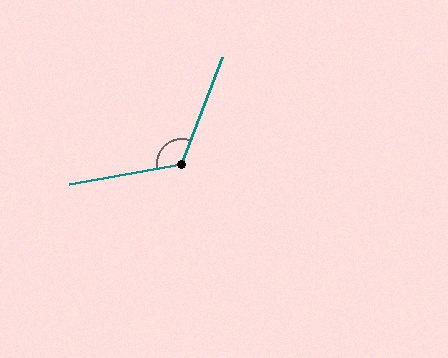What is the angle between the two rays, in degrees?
Approximately 121 degrees.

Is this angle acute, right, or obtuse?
It is obtuse.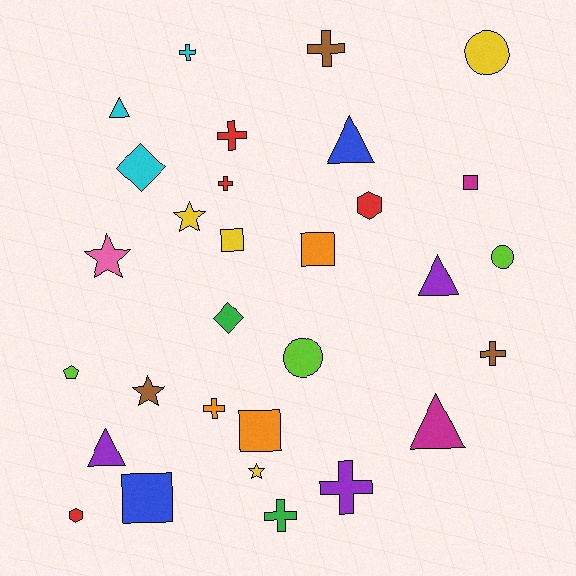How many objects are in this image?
There are 30 objects.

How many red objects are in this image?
There are 4 red objects.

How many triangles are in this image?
There are 5 triangles.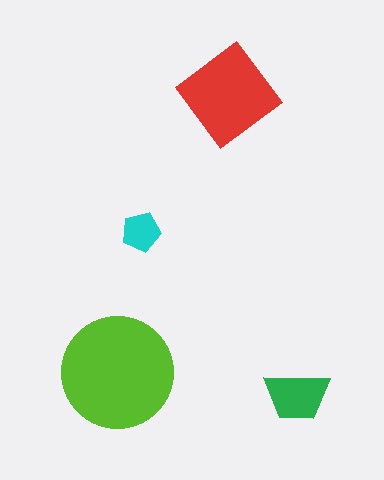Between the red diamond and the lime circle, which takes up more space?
The lime circle.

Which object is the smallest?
The cyan pentagon.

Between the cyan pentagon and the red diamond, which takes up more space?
The red diamond.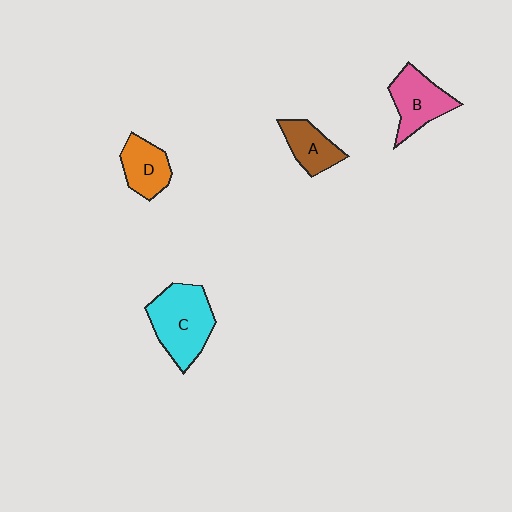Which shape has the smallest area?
Shape A (brown).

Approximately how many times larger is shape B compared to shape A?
Approximately 1.3 times.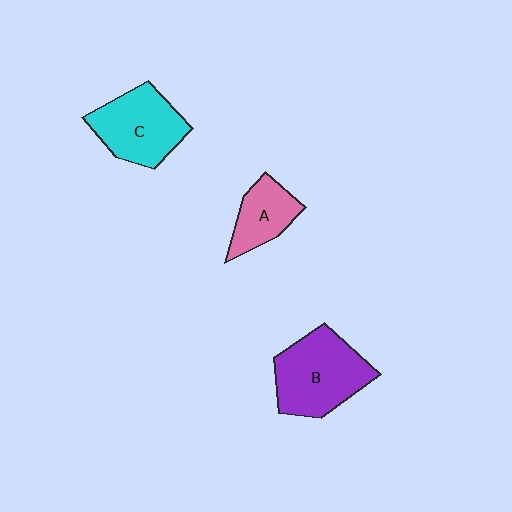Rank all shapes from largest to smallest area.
From largest to smallest: B (purple), C (cyan), A (pink).